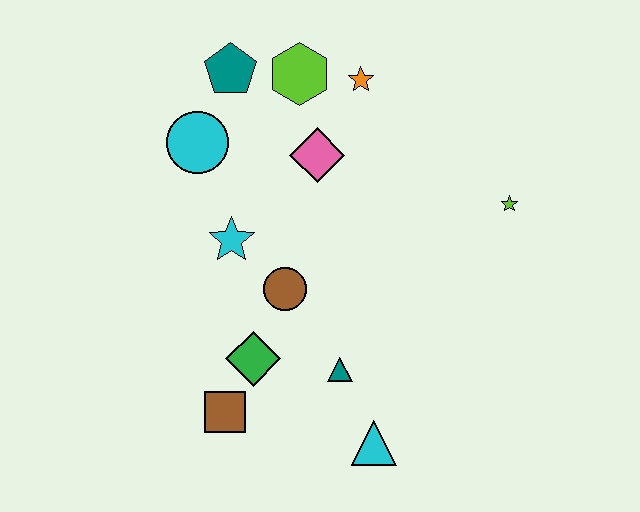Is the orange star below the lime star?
No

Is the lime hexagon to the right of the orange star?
No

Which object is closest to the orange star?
The lime hexagon is closest to the orange star.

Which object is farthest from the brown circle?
The lime star is farthest from the brown circle.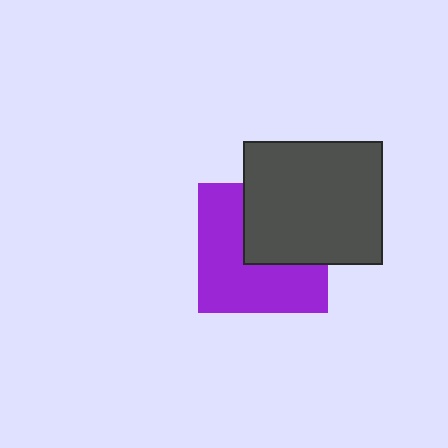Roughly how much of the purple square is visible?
About half of it is visible (roughly 59%).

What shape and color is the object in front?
The object in front is a dark gray rectangle.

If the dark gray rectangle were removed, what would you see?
You would see the complete purple square.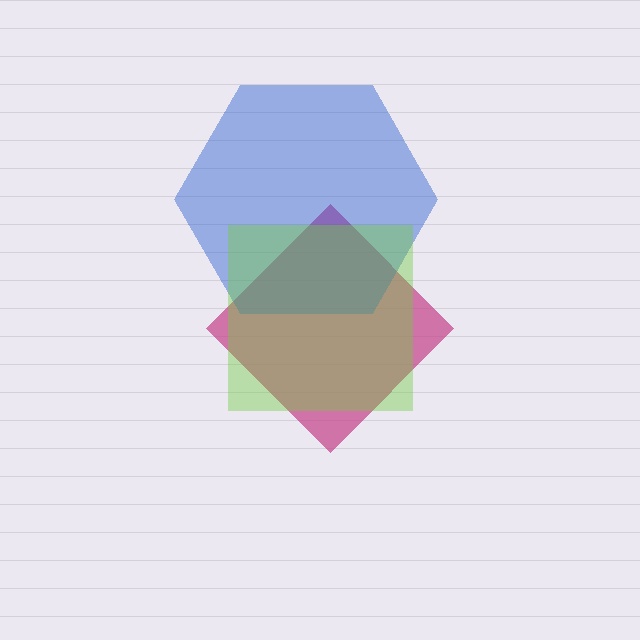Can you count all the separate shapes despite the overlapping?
Yes, there are 3 separate shapes.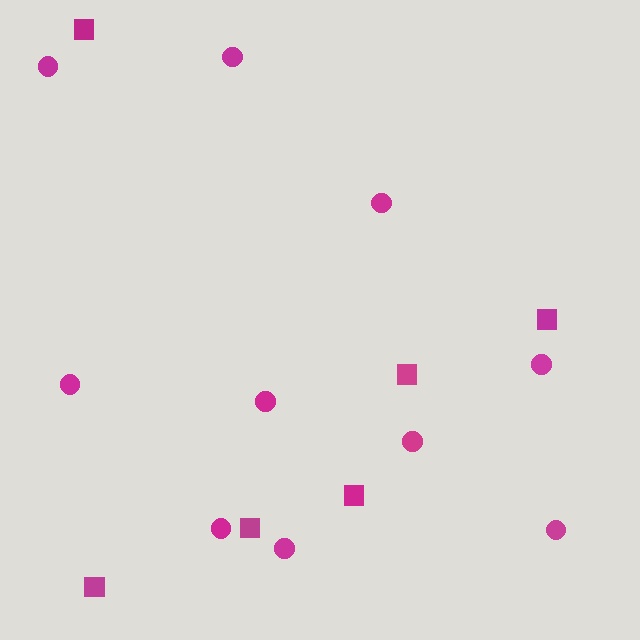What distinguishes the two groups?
There are 2 groups: one group of circles (10) and one group of squares (6).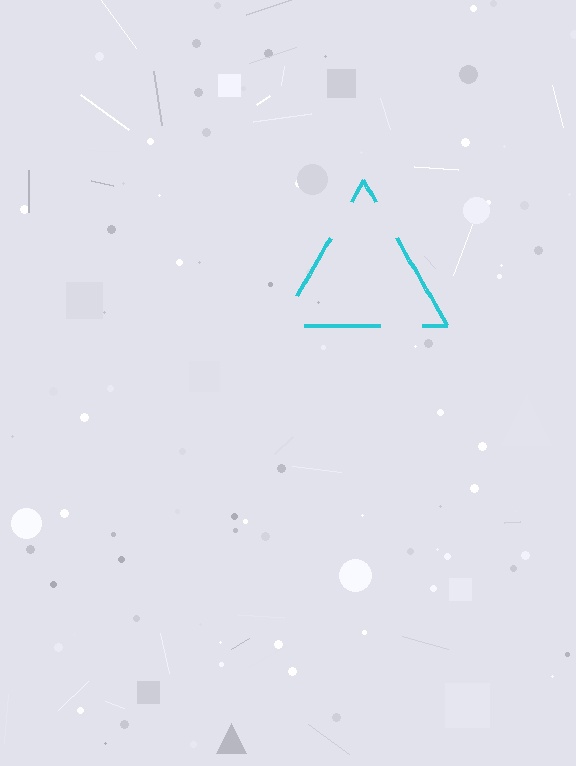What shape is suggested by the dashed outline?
The dashed outline suggests a triangle.